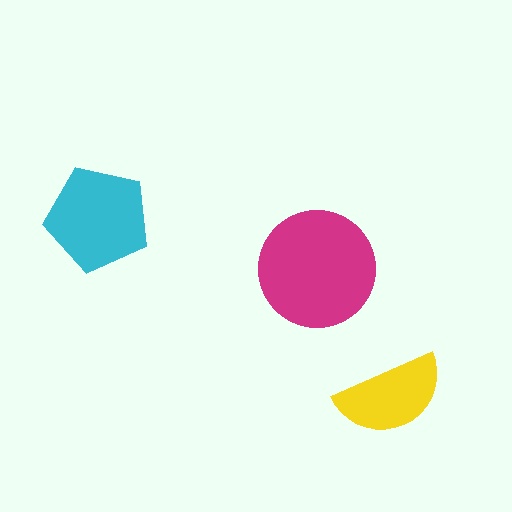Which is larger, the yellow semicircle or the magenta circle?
The magenta circle.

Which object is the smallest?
The yellow semicircle.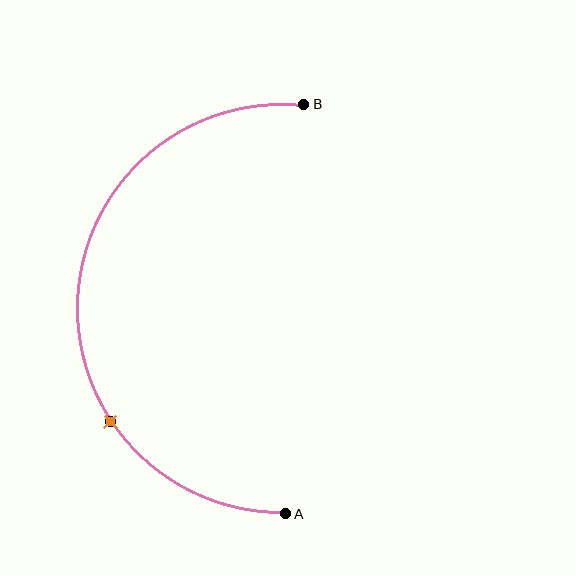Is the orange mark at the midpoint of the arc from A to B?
No. The orange mark lies on the arc but is closer to endpoint A. The arc midpoint would be at the point on the curve equidistant along the arc from both A and B.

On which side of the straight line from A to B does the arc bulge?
The arc bulges to the left of the straight line connecting A and B.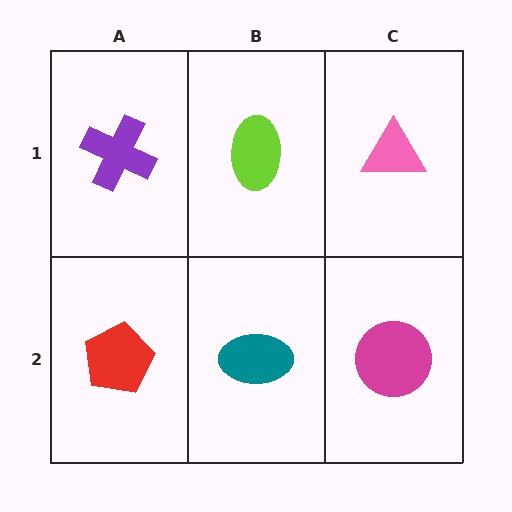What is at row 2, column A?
A red pentagon.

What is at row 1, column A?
A purple cross.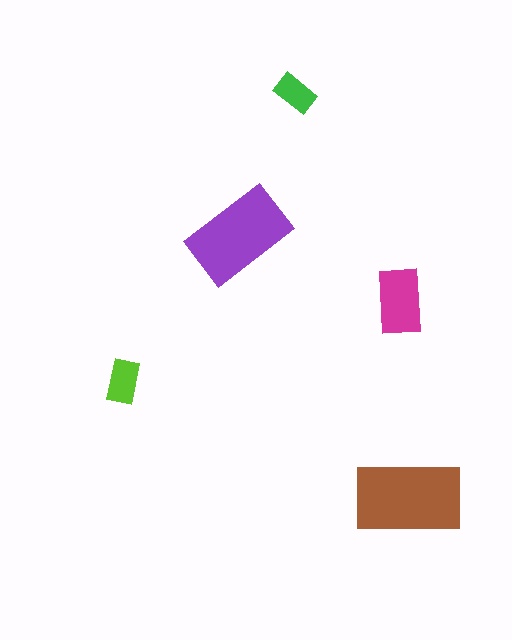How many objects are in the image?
There are 5 objects in the image.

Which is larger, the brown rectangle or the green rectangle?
The brown one.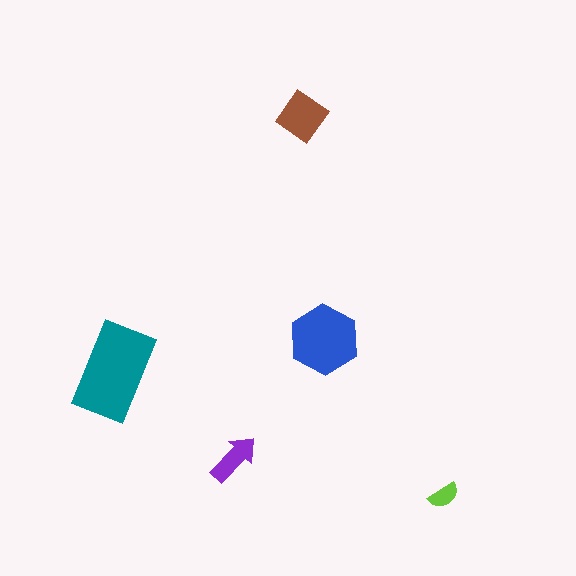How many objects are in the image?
There are 5 objects in the image.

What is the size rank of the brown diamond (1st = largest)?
3rd.